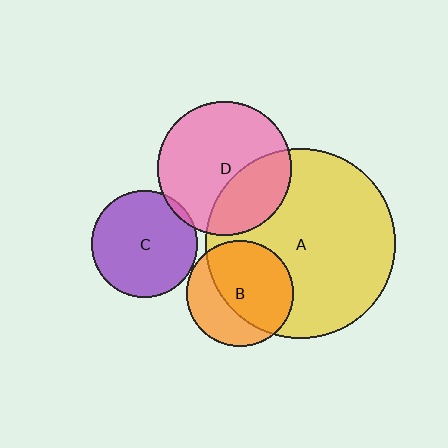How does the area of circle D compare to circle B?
Approximately 1.6 times.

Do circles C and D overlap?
Yes.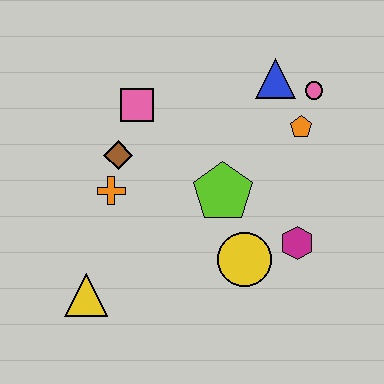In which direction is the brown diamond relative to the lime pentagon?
The brown diamond is to the left of the lime pentagon.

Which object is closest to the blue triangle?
The pink circle is closest to the blue triangle.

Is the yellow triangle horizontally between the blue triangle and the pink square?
No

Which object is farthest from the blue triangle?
The yellow triangle is farthest from the blue triangle.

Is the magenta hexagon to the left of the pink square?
No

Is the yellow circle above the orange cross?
No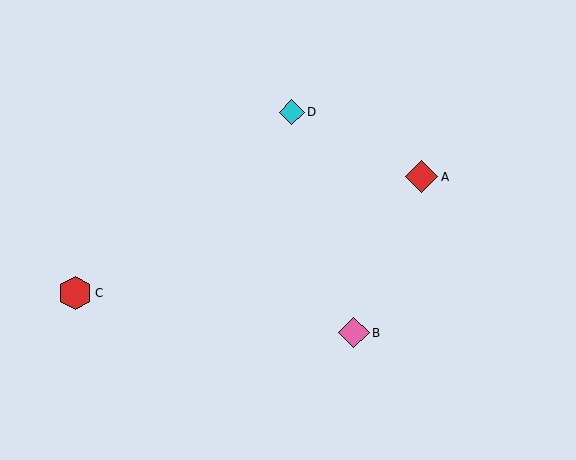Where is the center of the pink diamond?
The center of the pink diamond is at (354, 333).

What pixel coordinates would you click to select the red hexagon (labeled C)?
Click at (75, 293) to select the red hexagon C.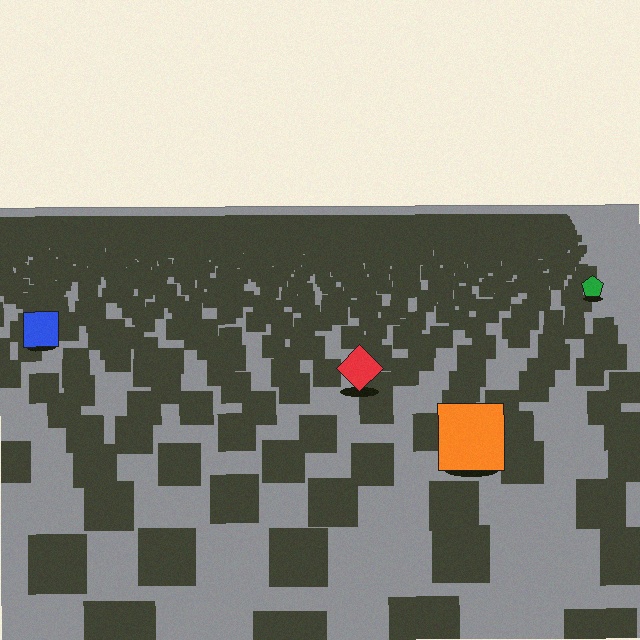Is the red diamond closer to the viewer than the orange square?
No. The orange square is closer — you can tell from the texture gradient: the ground texture is coarser near it.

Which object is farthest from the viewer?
The green pentagon is farthest from the viewer. It appears smaller and the ground texture around it is denser.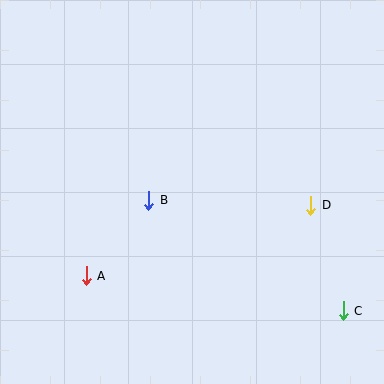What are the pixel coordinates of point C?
Point C is at (343, 311).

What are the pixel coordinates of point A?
Point A is at (86, 276).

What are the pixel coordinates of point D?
Point D is at (311, 205).